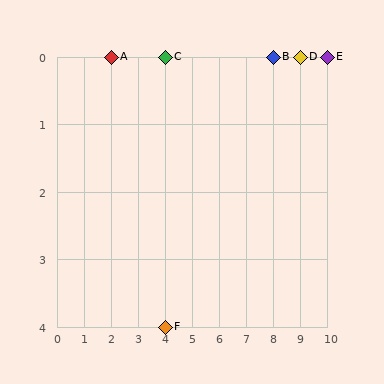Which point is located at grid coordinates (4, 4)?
Point F is at (4, 4).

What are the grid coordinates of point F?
Point F is at grid coordinates (4, 4).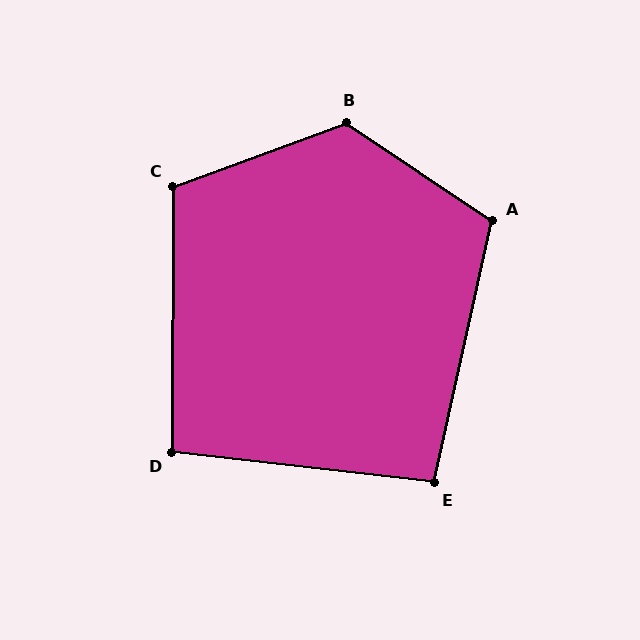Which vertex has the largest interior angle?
B, at approximately 126 degrees.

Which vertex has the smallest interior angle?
E, at approximately 96 degrees.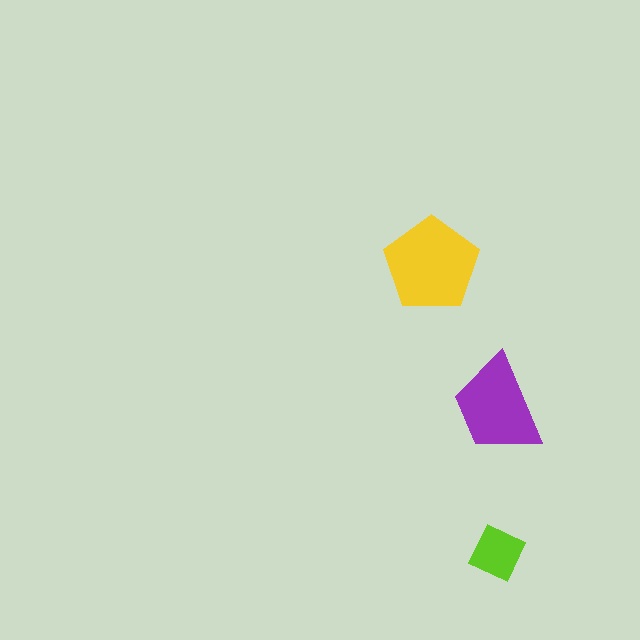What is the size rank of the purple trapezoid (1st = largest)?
2nd.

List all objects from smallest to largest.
The lime diamond, the purple trapezoid, the yellow pentagon.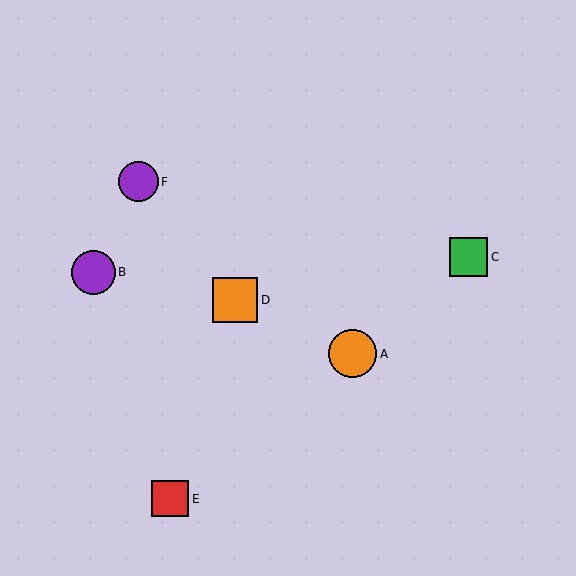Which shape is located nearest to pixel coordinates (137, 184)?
The purple circle (labeled F) at (138, 182) is nearest to that location.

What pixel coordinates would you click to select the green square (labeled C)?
Click at (469, 257) to select the green square C.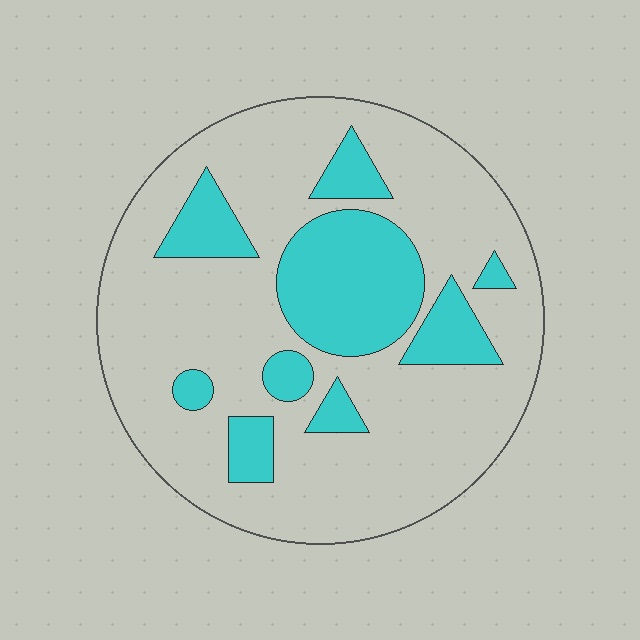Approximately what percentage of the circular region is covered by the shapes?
Approximately 25%.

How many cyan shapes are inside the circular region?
9.